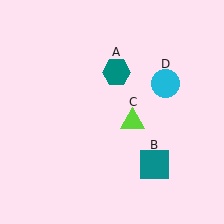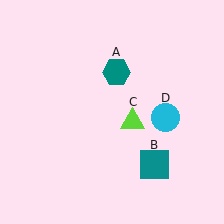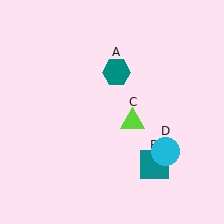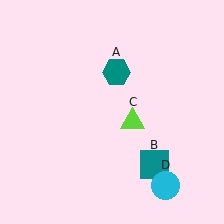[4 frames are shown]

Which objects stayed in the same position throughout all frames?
Teal hexagon (object A) and teal square (object B) and lime triangle (object C) remained stationary.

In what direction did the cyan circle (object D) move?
The cyan circle (object D) moved down.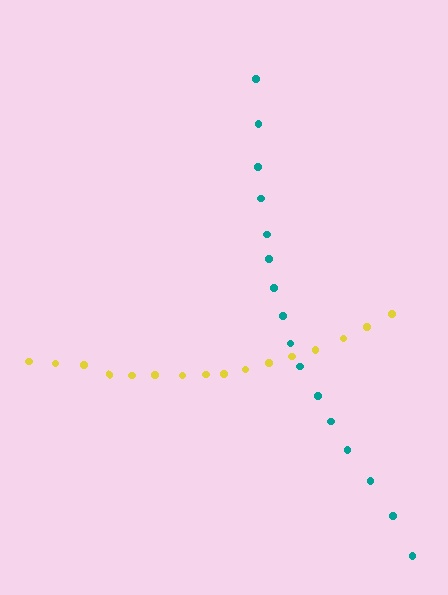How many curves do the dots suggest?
There are 2 distinct paths.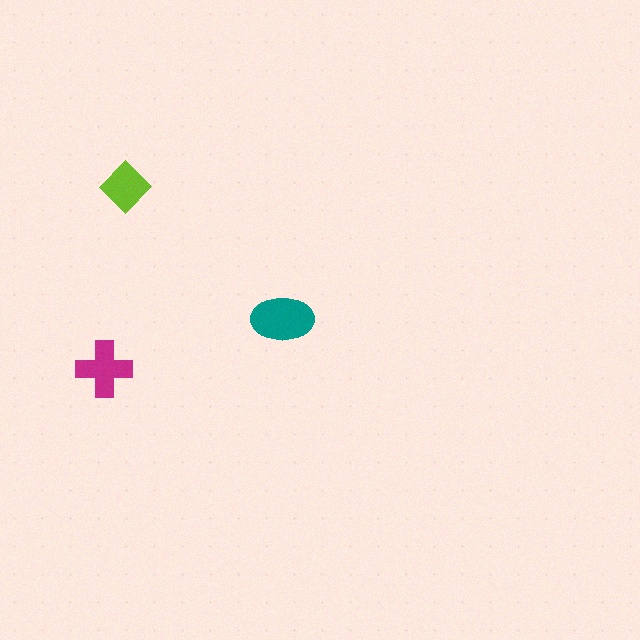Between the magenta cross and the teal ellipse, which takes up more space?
The teal ellipse.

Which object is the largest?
The teal ellipse.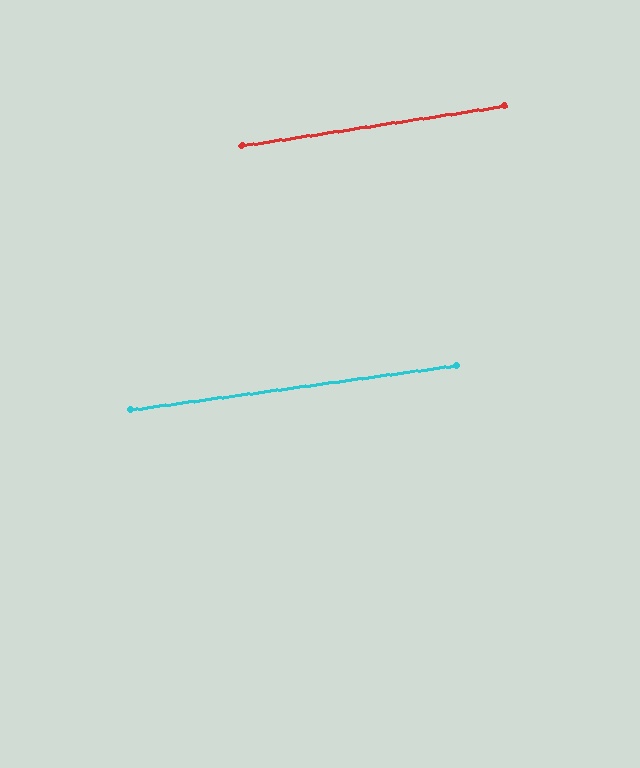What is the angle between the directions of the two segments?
Approximately 1 degree.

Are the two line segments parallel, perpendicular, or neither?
Parallel — their directions differ by only 0.8°.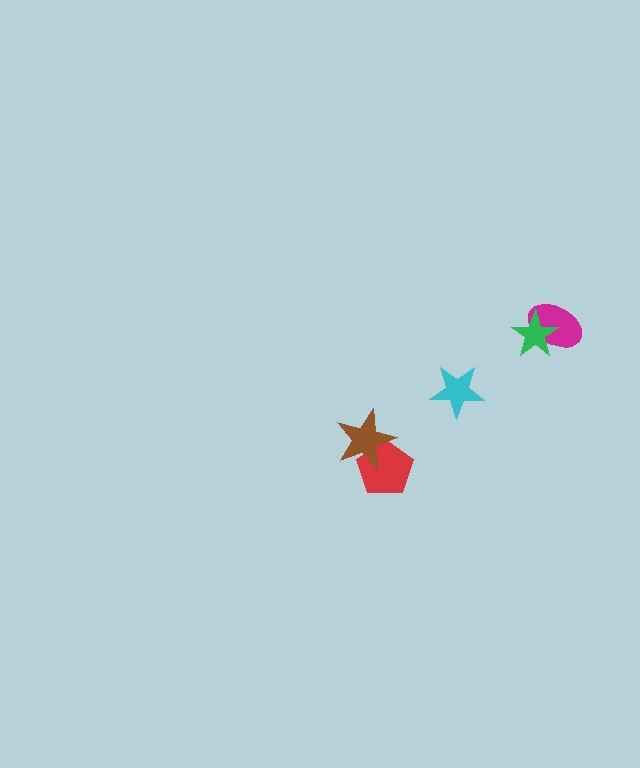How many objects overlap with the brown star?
1 object overlaps with the brown star.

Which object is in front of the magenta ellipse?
The green star is in front of the magenta ellipse.